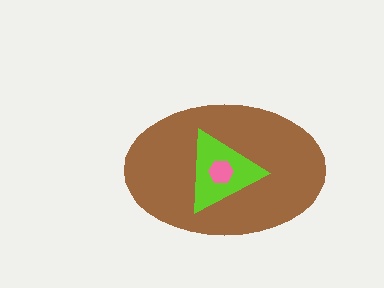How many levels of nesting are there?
3.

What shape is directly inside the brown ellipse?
The lime triangle.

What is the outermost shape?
The brown ellipse.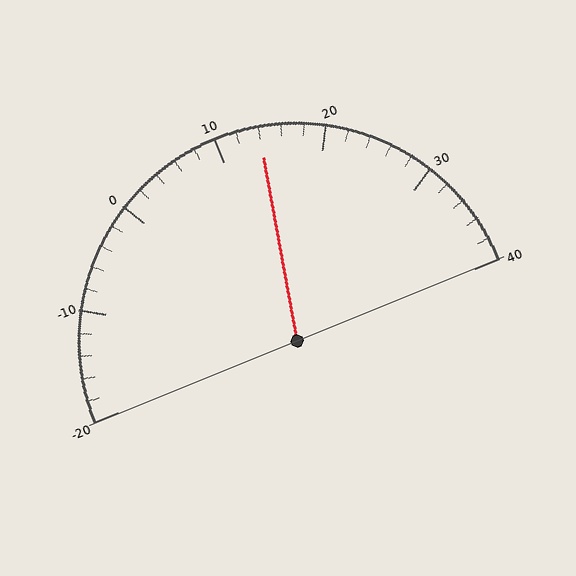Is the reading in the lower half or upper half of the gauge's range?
The reading is in the upper half of the range (-20 to 40).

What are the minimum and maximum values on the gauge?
The gauge ranges from -20 to 40.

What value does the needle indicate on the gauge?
The needle indicates approximately 14.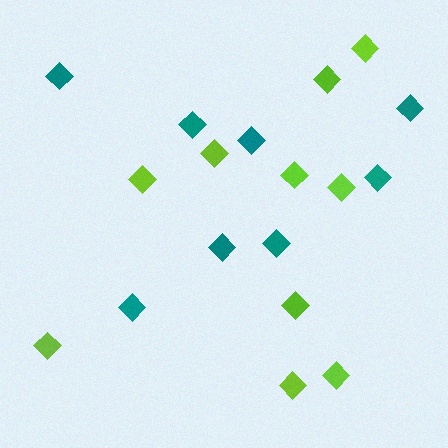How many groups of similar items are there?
There are 2 groups: one group of teal diamonds (8) and one group of lime diamonds (10).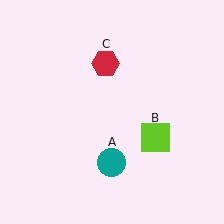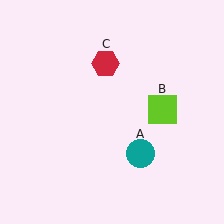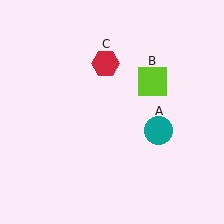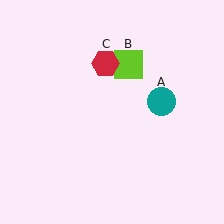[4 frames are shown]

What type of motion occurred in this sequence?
The teal circle (object A), lime square (object B) rotated counterclockwise around the center of the scene.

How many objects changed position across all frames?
2 objects changed position: teal circle (object A), lime square (object B).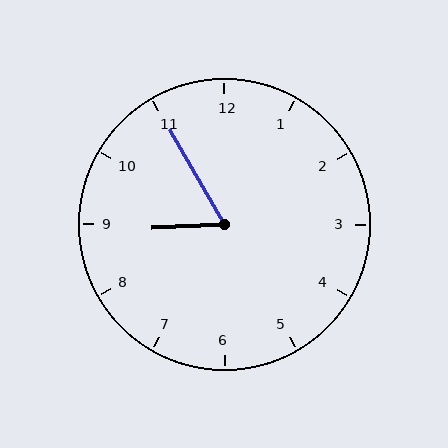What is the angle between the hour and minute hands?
Approximately 62 degrees.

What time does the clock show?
8:55.